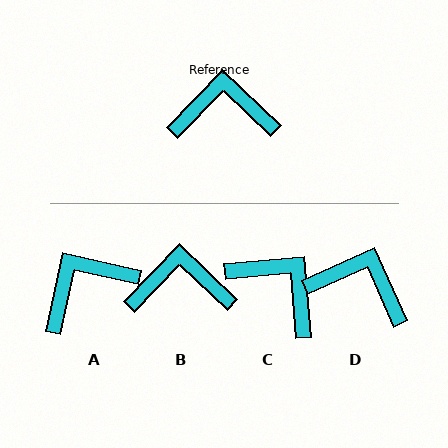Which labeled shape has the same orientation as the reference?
B.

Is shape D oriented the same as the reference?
No, it is off by about 22 degrees.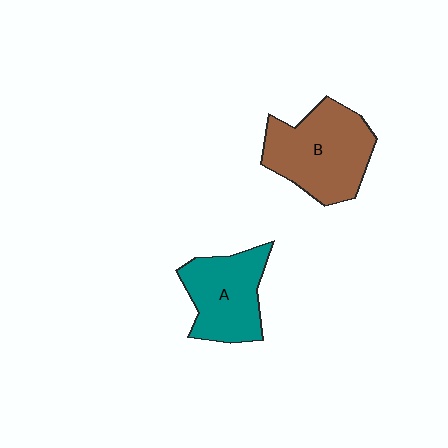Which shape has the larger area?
Shape B (brown).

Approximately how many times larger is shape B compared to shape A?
Approximately 1.3 times.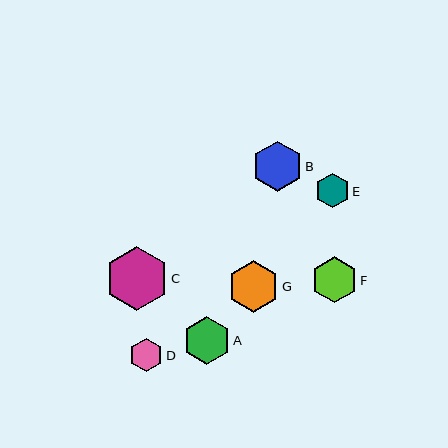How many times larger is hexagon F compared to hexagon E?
Hexagon F is approximately 1.4 times the size of hexagon E.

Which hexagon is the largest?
Hexagon C is the largest with a size of approximately 63 pixels.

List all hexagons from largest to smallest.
From largest to smallest: C, G, B, A, F, E, D.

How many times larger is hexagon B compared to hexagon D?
Hexagon B is approximately 1.5 times the size of hexagon D.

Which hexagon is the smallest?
Hexagon D is the smallest with a size of approximately 33 pixels.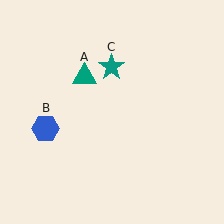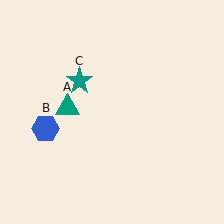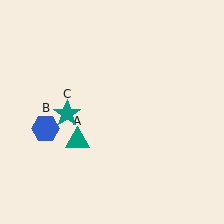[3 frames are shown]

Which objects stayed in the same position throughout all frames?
Blue hexagon (object B) remained stationary.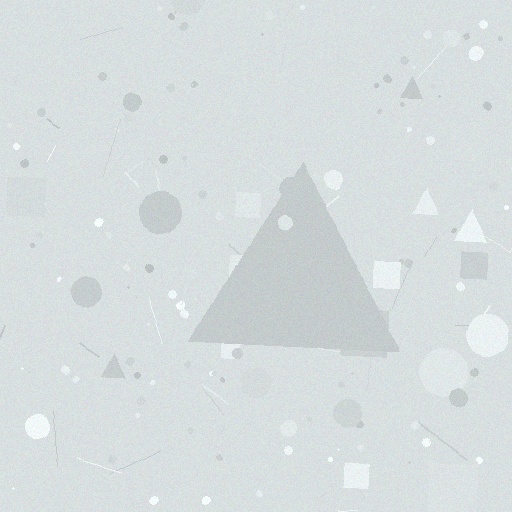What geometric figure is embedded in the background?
A triangle is embedded in the background.